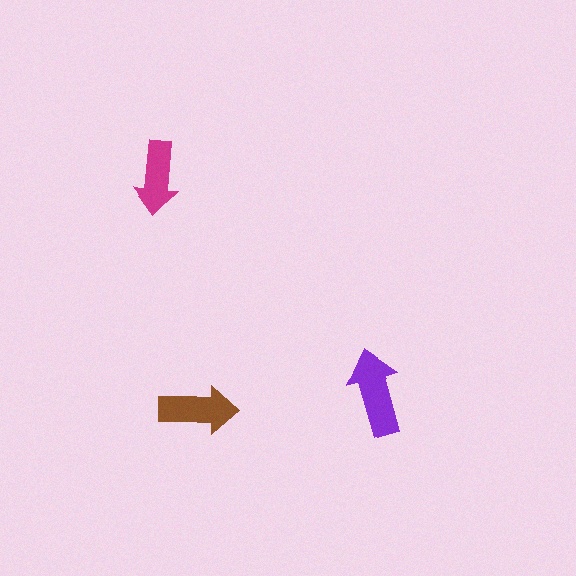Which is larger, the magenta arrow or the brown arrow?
The brown one.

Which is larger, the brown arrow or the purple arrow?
The purple one.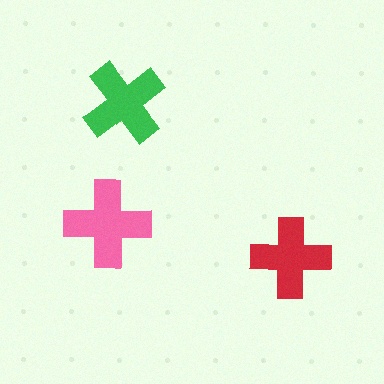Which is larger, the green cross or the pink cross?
The pink one.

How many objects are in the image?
There are 3 objects in the image.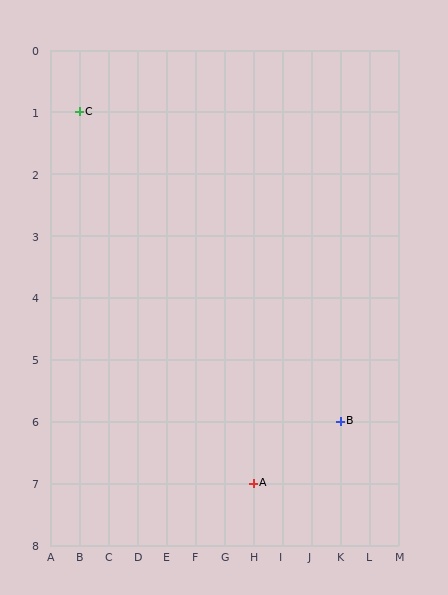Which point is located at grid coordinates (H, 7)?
Point A is at (H, 7).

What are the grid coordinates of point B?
Point B is at grid coordinates (K, 6).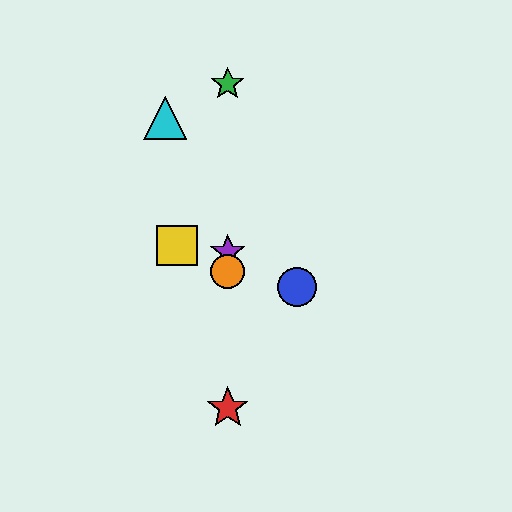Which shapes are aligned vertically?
The red star, the green star, the purple star, the orange circle are aligned vertically.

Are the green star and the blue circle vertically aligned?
No, the green star is at x≈228 and the blue circle is at x≈297.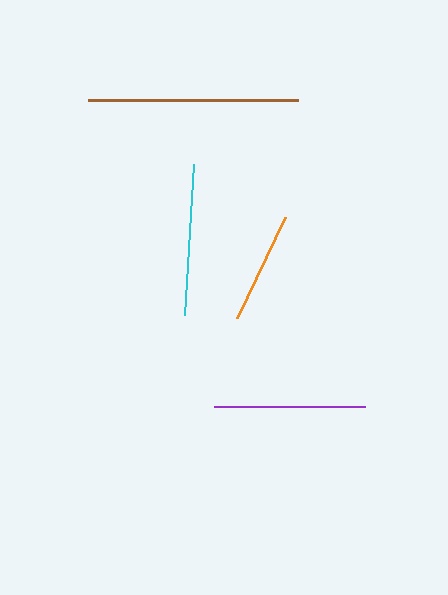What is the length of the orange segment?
The orange segment is approximately 111 pixels long.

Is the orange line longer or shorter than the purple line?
The purple line is longer than the orange line.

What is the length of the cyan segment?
The cyan segment is approximately 151 pixels long.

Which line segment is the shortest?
The orange line is the shortest at approximately 111 pixels.